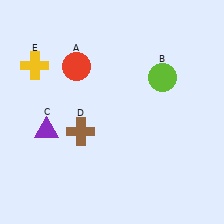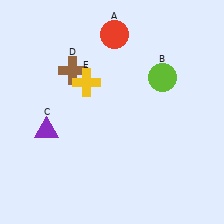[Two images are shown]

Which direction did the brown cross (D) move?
The brown cross (D) moved up.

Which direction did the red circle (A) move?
The red circle (A) moved right.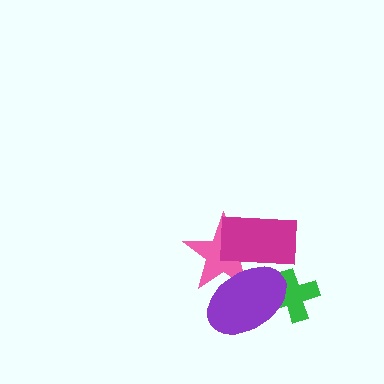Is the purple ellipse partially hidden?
No, no other shape covers it.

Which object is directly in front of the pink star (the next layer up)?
The magenta rectangle is directly in front of the pink star.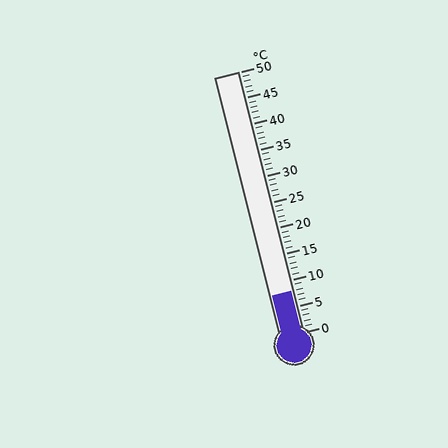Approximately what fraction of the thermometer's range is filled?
The thermometer is filled to approximately 15% of its range.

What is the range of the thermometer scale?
The thermometer scale ranges from 0°C to 50°C.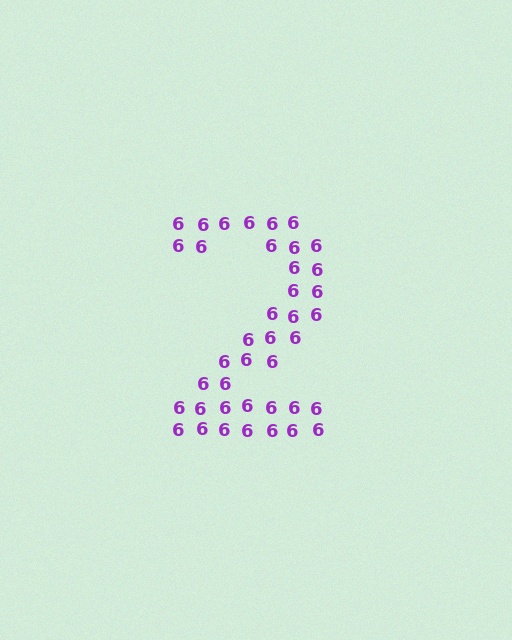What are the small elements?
The small elements are digit 6's.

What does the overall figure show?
The overall figure shows the digit 2.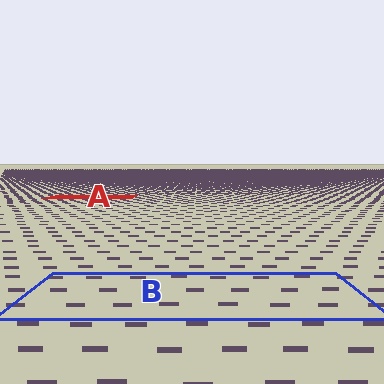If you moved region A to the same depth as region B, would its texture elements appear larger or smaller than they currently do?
They would appear larger. At a closer depth, the same texture elements are projected at a bigger on-screen size.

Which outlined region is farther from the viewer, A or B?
Region A is farther from the viewer — the texture elements inside it appear smaller and more densely packed.